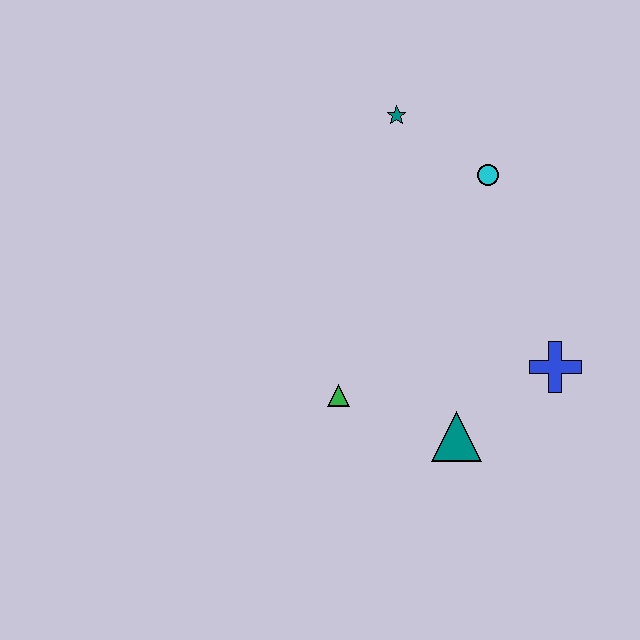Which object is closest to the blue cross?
The teal triangle is closest to the blue cross.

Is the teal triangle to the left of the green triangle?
No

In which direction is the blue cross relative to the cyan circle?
The blue cross is below the cyan circle.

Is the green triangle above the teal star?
No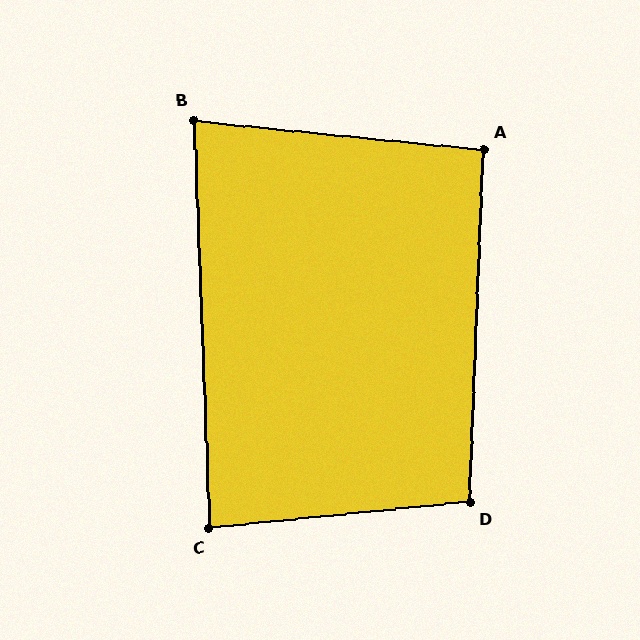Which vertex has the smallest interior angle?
B, at approximately 82 degrees.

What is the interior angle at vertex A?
Approximately 94 degrees (approximately right).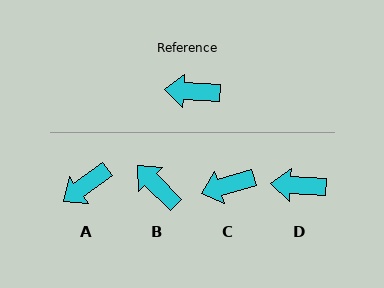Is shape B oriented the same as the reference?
No, it is off by about 42 degrees.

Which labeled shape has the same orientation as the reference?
D.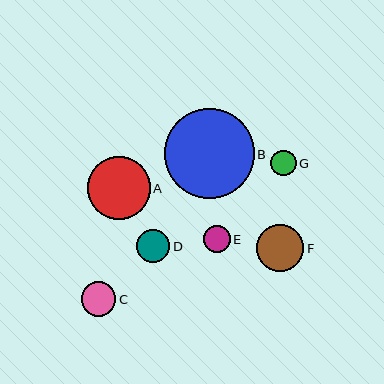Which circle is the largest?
Circle B is the largest with a size of approximately 90 pixels.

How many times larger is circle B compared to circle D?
Circle B is approximately 2.7 times the size of circle D.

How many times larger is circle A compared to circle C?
Circle A is approximately 1.8 times the size of circle C.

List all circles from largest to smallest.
From largest to smallest: B, A, F, C, D, E, G.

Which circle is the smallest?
Circle G is the smallest with a size of approximately 25 pixels.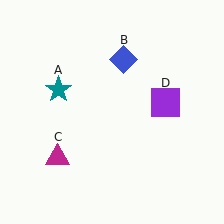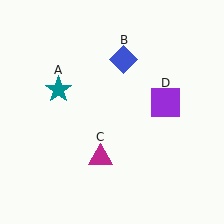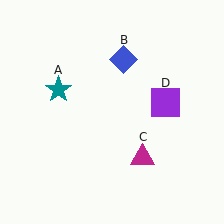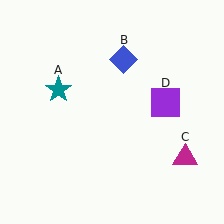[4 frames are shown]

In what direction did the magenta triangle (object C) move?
The magenta triangle (object C) moved right.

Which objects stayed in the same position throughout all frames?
Teal star (object A) and blue diamond (object B) and purple square (object D) remained stationary.